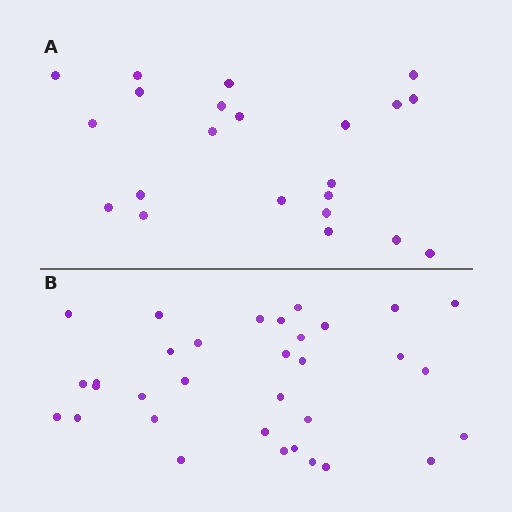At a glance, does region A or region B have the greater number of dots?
Region B (the bottom region) has more dots.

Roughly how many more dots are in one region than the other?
Region B has roughly 12 or so more dots than region A.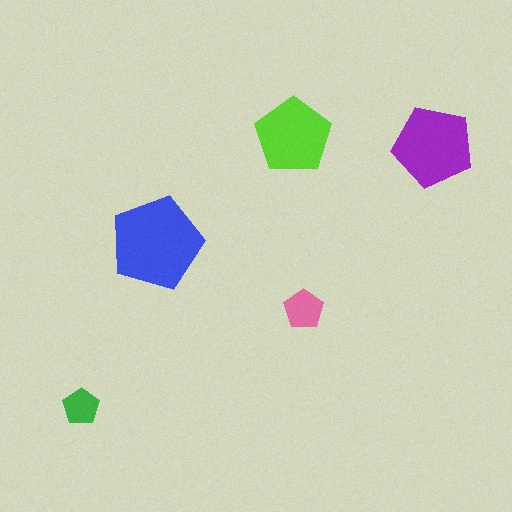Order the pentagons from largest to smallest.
the blue one, the purple one, the lime one, the pink one, the green one.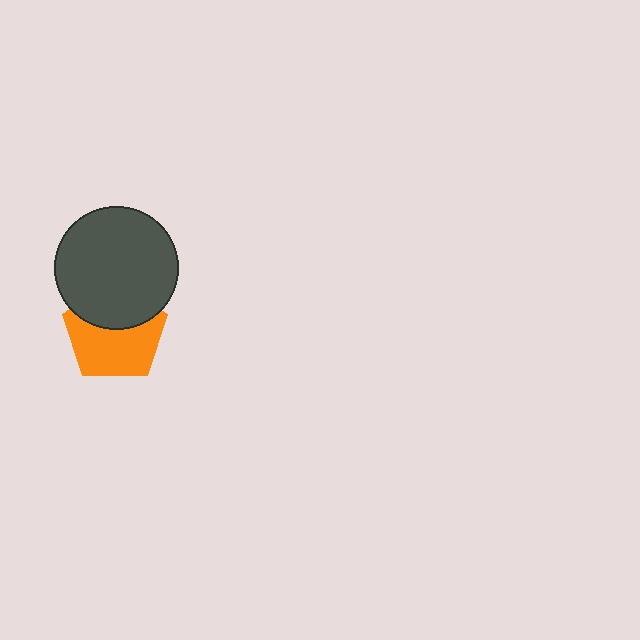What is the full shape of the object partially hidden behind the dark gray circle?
The partially hidden object is an orange pentagon.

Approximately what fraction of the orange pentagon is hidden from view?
Roughly 39% of the orange pentagon is hidden behind the dark gray circle.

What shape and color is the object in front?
The object in front is a dark gray circle.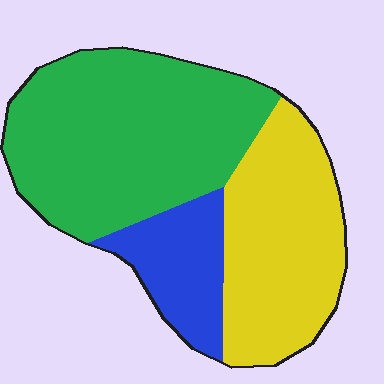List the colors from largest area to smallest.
From largest to smallest: green, yellow, blue.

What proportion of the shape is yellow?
Yellow takes up between a third and a half of the shape.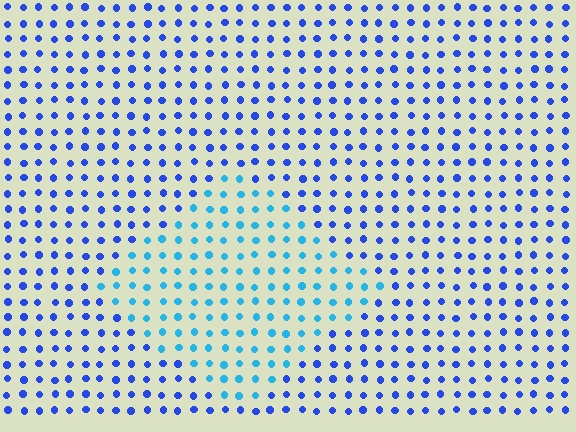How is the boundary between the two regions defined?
The boundary is defined purely by a slight shift in hue (about 34 degrees). Spacing, size, and orientation are identical on both sides.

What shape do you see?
I see a diamond.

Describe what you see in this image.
The image is filled with small blue elements in a uniform arrangement. A diamond-shaped region is visible where the elements are tinted to a slightly different hue, forming a subtle color boundary.